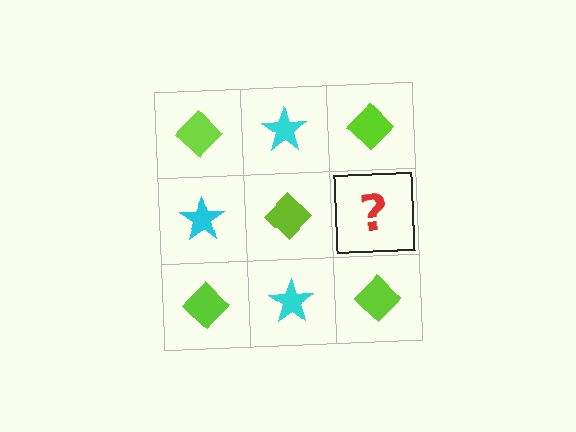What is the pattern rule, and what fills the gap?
The rule is that it alternates lime diamond and cyan star in a checkerboard pattern. The gap should be filled with a cyan star.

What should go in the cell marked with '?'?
The missing cell should contain a cyan star.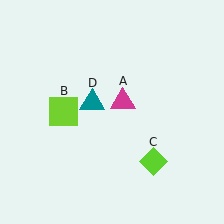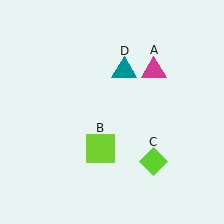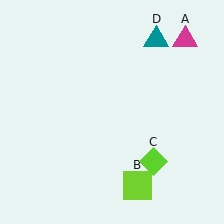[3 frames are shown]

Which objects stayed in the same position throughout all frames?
Lime diamond (object C) remained stationary.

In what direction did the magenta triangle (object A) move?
The magenta triangle (object A) moved up and to the right.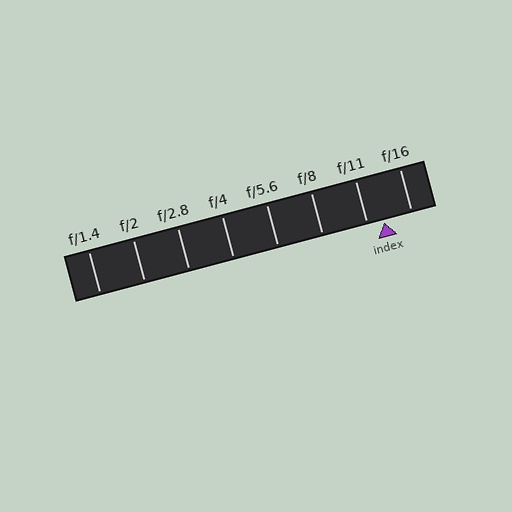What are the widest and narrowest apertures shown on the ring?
The widest aperture shown is f/1.4 and the narrowest is f/16.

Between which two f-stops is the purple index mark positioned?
The index mark is between f/11 and f/16.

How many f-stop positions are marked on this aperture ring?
There are 8 f-stop positions marked.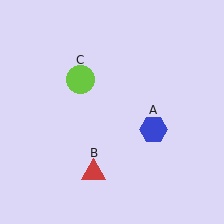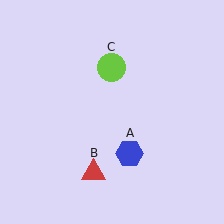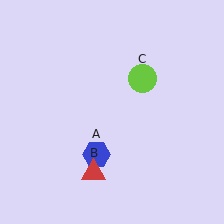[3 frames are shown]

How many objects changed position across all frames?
2 objects changed position: blue hexagon (object A), lime circle (object C).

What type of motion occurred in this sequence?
The blue hexagon (object A), lime circle (object C) rotated clockwise around the center of the scene.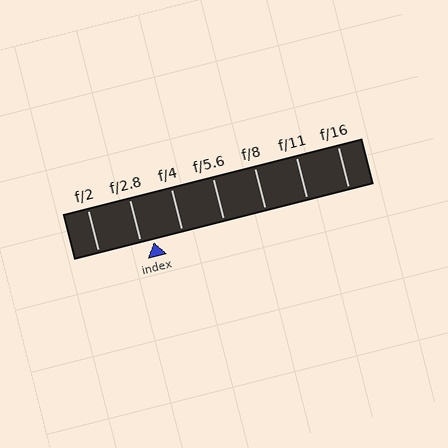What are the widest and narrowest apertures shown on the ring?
The widest aperture shown is f/2 and the narrowest is f/16.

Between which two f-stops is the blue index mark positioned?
The index mark is between f/2.8 and f/4.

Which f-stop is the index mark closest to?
The index mark is closest to f/2.8.